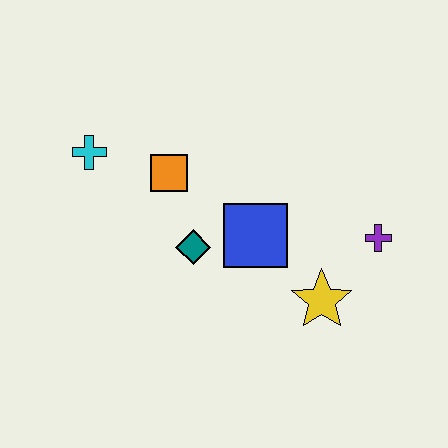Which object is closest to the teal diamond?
The blue square is closest to the teal diamond.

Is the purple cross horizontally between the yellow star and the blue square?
No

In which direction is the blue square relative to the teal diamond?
The blue square is to the right of the teal diamond.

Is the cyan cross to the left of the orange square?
Yes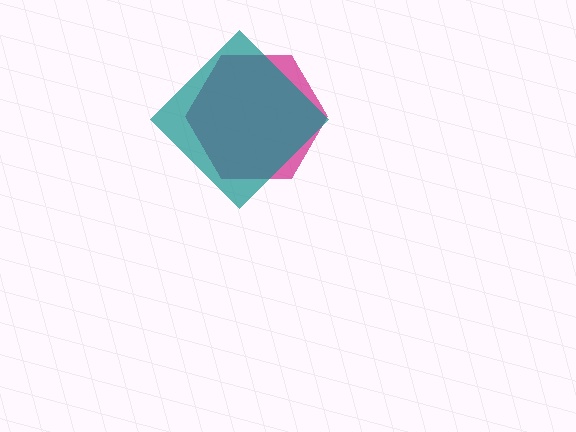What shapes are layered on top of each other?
The layered shapes are: a magenta hexagon, a teal diamond.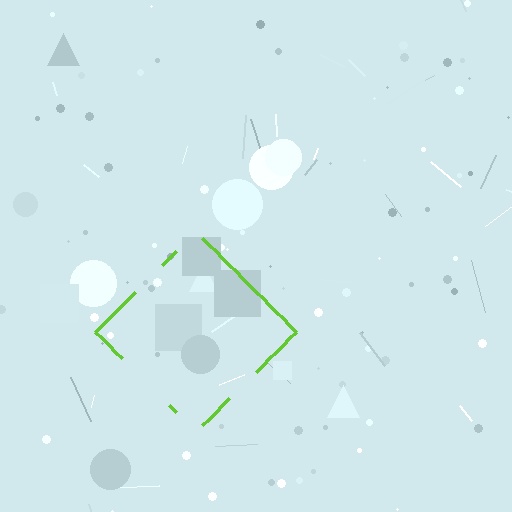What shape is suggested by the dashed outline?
The dashed outline suggests a diamond.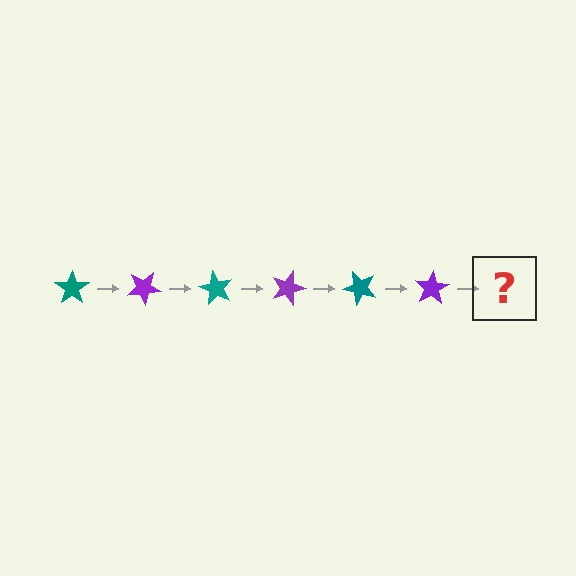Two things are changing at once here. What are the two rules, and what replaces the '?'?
The two rules are that it rotates 30 degrees each step and the color cycles through teal and purple. The '?' should be a teal star, rotated 180 degrees from the start.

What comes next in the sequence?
The next element should be a teal star, rotated 180 degrees from the start.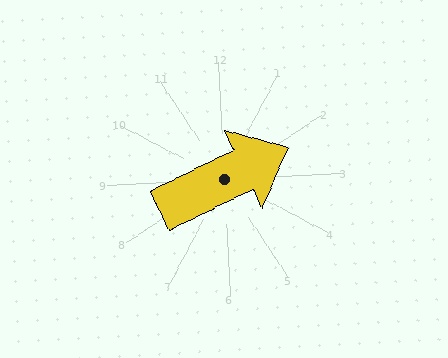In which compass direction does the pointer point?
Northeast.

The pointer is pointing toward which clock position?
Roughly 2 o'clock.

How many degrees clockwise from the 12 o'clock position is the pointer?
Approximately 67 degrees.